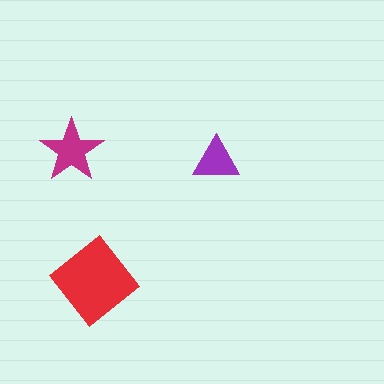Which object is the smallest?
The purple triangle.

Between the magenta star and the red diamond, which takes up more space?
The red diamond.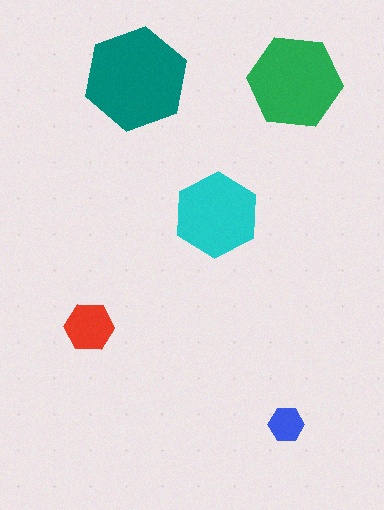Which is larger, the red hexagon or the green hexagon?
The green one.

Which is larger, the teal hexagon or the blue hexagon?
The teal one.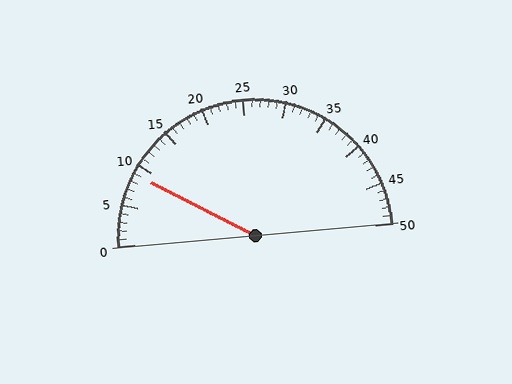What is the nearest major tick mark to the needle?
The nearest major tick mark is 10.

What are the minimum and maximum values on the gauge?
The gauge ranges from 0 to 50.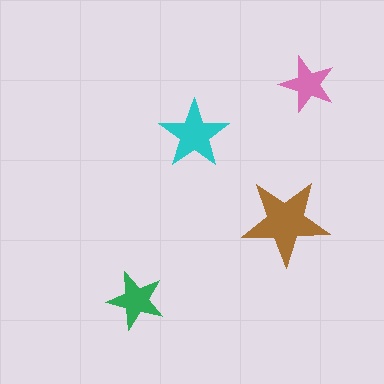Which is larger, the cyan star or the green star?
The cyan one.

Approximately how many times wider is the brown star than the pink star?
About 1.5 times wider.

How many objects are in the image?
There are 4 objects in the image.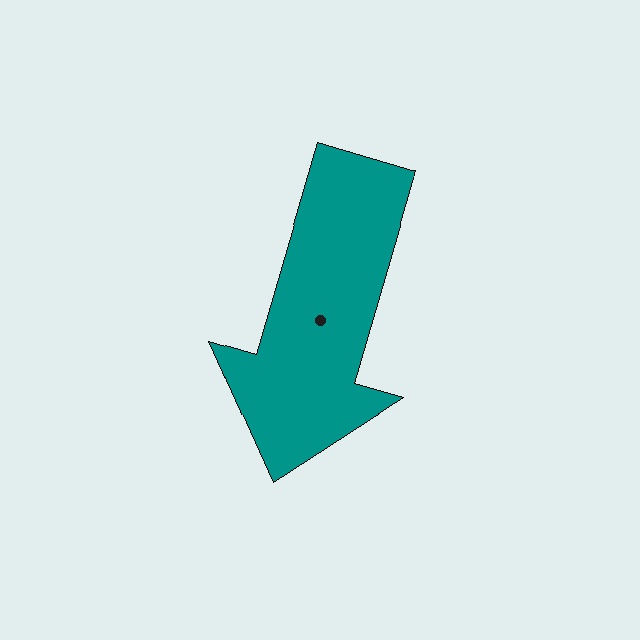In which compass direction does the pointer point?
South.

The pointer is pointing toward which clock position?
Roughly 7 o'clock.